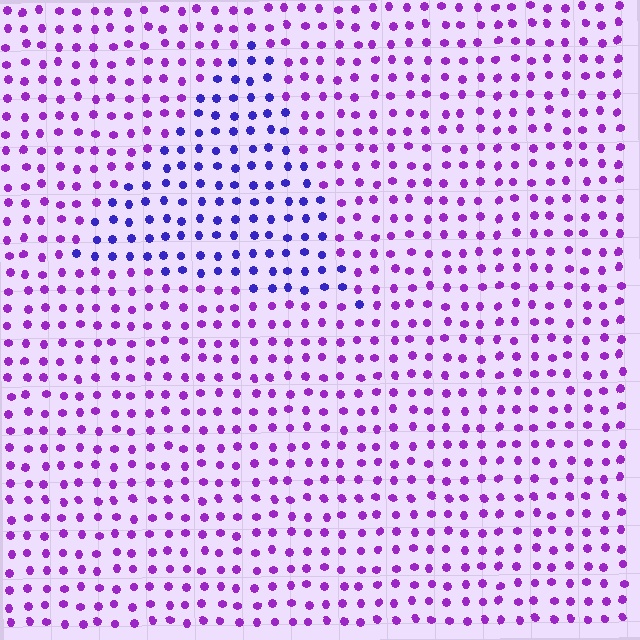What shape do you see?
I see a triangle.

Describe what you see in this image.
The image is filled with small purple elements in a uniform arrangement. A triangle-shaped region is visible where the elements are tinted to a slightly different hue, forming a subtle color boundary.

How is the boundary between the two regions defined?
The boundary is defined purely by a slight shift in hue (about 39 degrees). Spacing, size, and orientation are identical on both sides.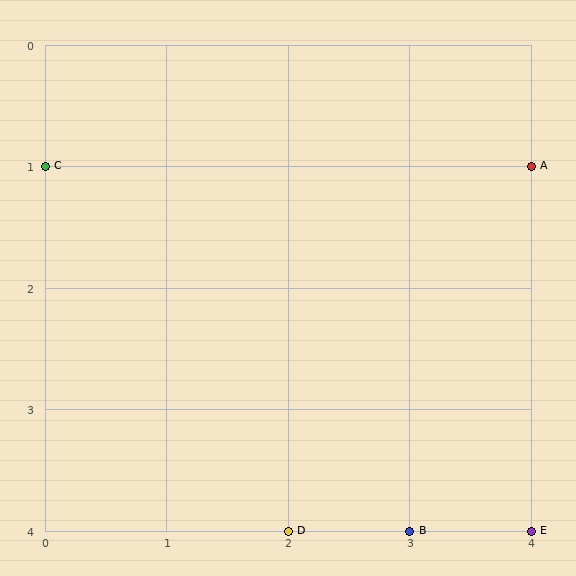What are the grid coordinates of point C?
Point C is at grid coordinates (0, 1).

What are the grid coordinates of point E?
Point E is at grid coordinates (4, 4).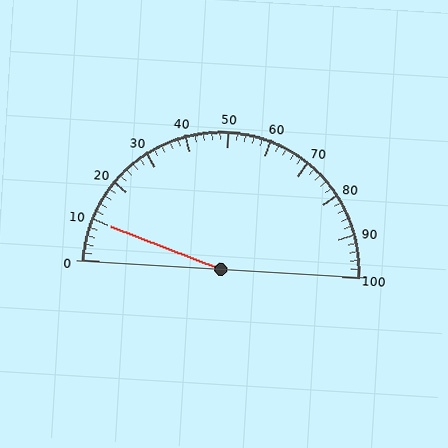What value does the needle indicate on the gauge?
The needle indicates approximately 10.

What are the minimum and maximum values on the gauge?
The gauge ranges from 0 to 100.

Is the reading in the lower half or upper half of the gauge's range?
The reading is in the lower half of the range (0 to 100).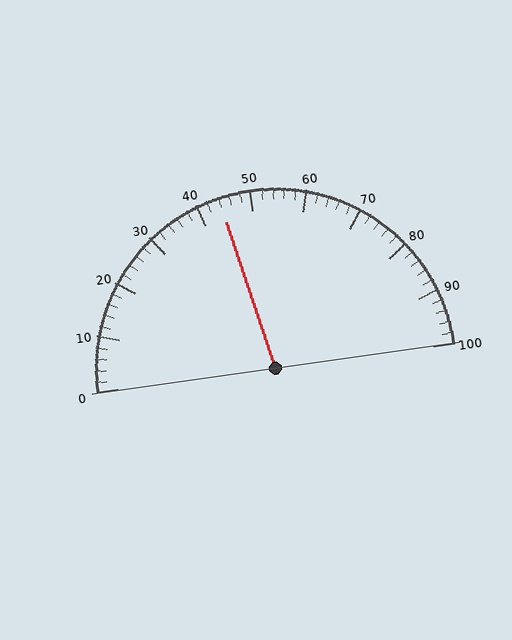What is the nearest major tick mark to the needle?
The nearest major tick mark is 40.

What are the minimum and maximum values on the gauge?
The gauge ranges from 0 to 100.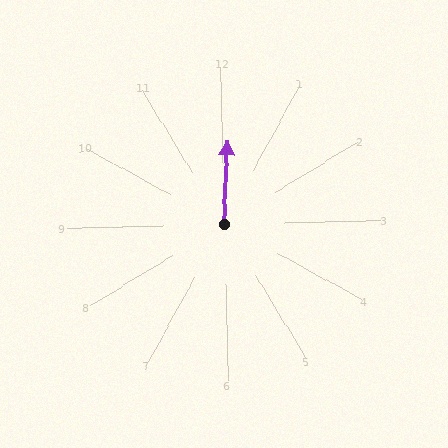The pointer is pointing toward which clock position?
Roughly 12 o'clock.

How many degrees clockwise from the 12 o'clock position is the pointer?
Approximately 4 degrees.